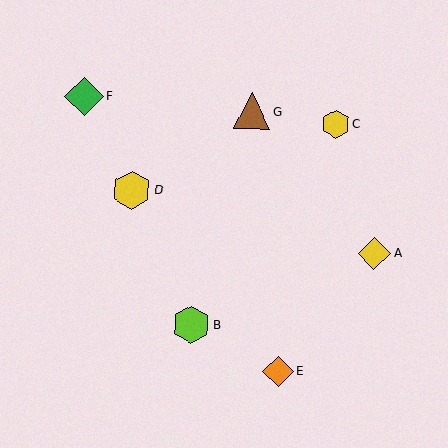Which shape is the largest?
The green diamond (labeled F) is the largest.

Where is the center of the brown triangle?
The center of the brown triangle is at (252, 111).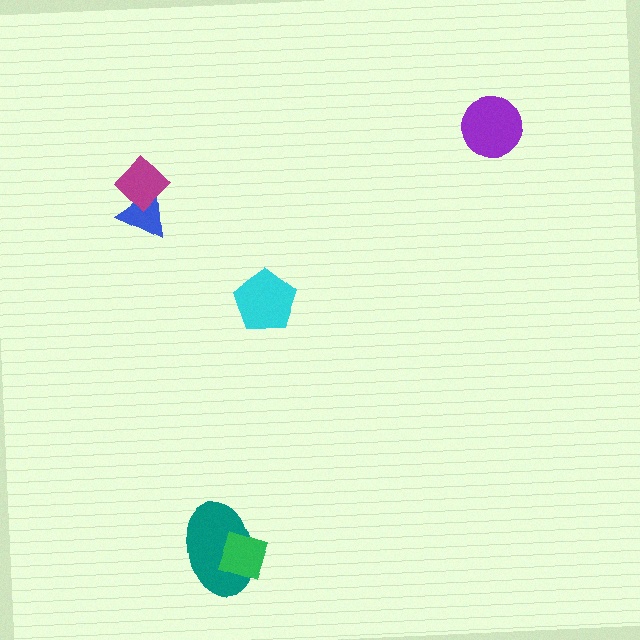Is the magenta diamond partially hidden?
No, no other shape covers it.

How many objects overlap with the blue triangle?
1 object overlaps with the blue triangle.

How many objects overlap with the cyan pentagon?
0 objects overlap with the cyan pentagon.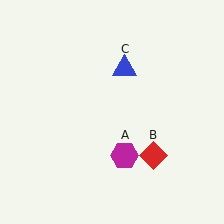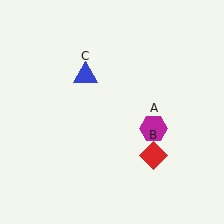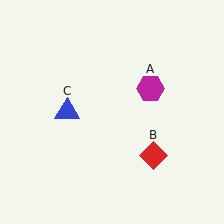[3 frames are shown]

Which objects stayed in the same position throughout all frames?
Red diamond (object B) remained stationary.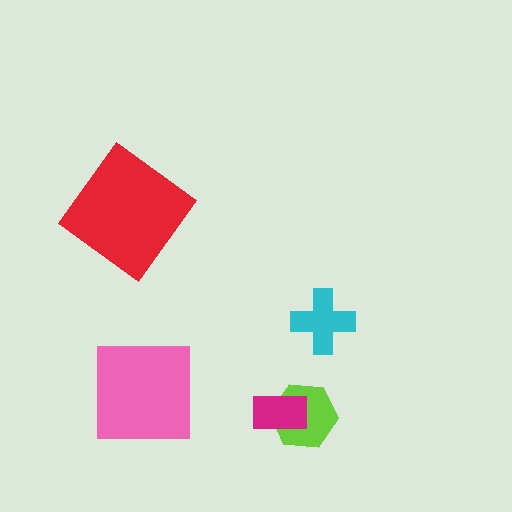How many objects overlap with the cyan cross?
0 objects overlap with the cyan cross.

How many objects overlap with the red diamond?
0 objects overlap with the red diamond.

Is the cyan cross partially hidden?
No, no other shape covers it.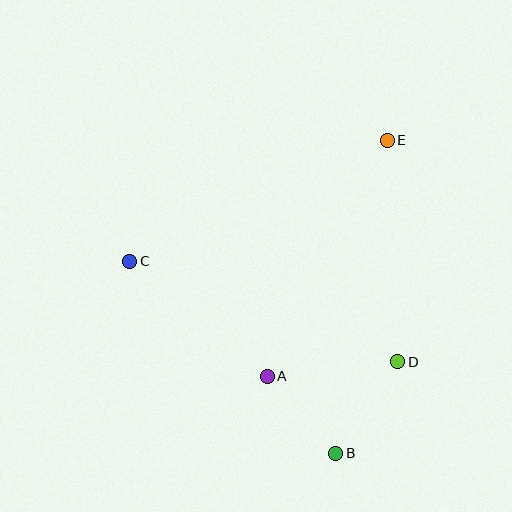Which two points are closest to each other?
Points A and B are closest to each other.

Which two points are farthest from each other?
Points B and E are farthest from each other.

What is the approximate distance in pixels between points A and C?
The distance between A and C is approximately 179 pixels.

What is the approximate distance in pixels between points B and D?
The distance between B and D is approximately 110 pixels.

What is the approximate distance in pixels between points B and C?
The distance between B and C is approximately 281 pixels.